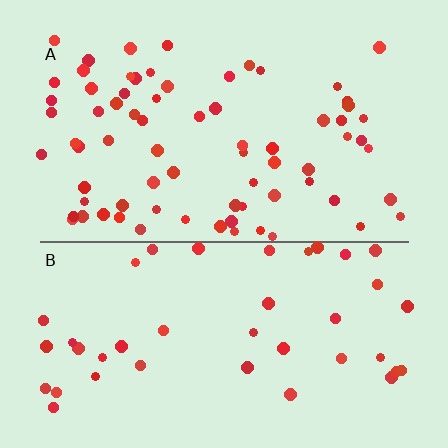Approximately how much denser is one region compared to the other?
Approximately 1.8× — region A over region B.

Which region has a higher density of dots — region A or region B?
A (the top).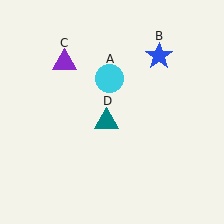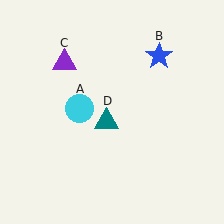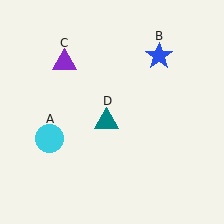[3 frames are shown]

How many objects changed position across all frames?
1 object changed position: cyan circle (object A).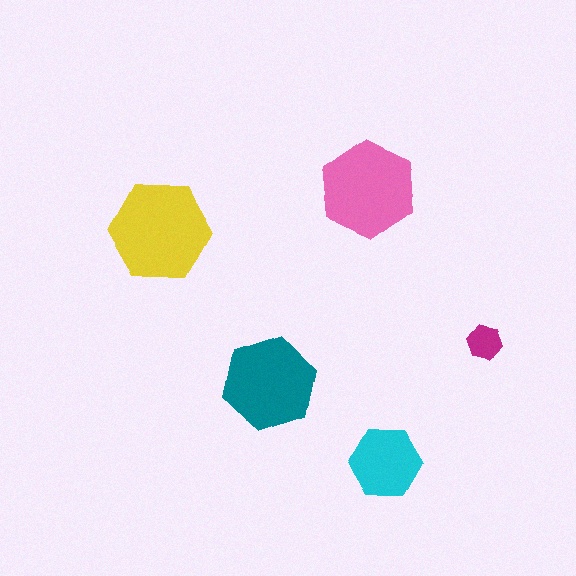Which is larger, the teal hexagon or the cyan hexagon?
The teal one.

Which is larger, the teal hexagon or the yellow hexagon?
The yellow one.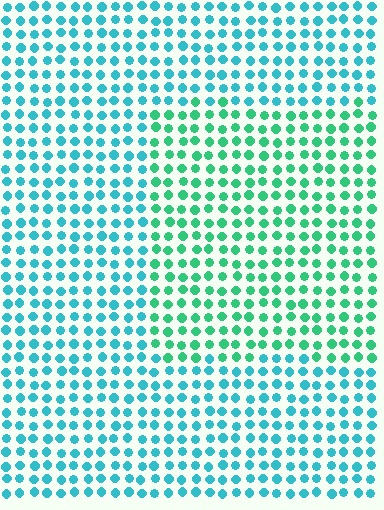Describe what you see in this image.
The image is filled with small cyan elements in a uniform arrangement. A rectangle-shaped region is visible where the elements are tinted to a slightly different hue, forming a subtle color boundary.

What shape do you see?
I see a rectangle.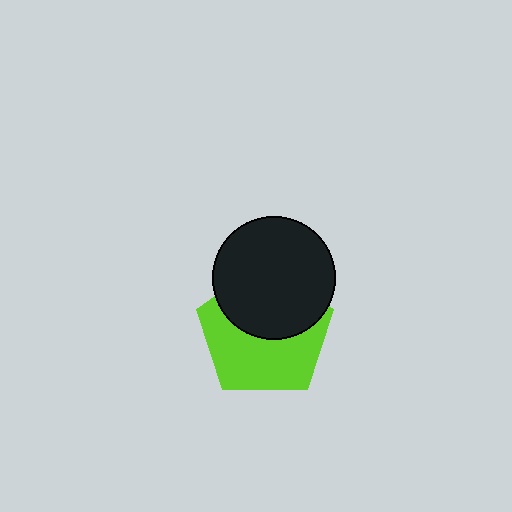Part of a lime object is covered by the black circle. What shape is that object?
It is a pentagon.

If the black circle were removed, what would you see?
You would see the complete lime pentagon.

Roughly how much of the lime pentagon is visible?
About half of it is visible (roughly 55%).